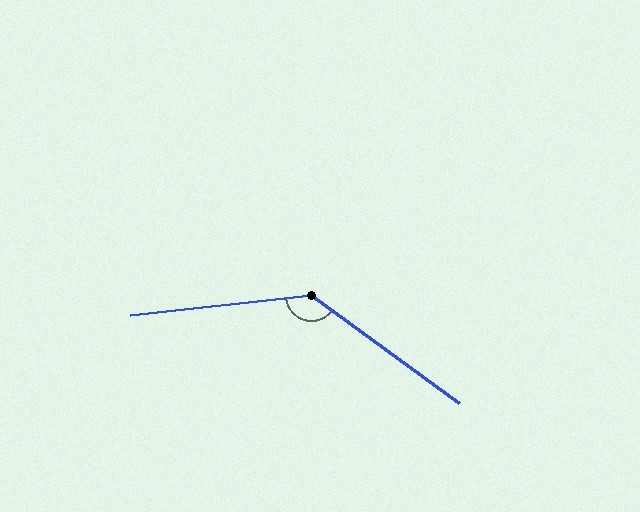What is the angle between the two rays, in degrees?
Approximately 137 degrees.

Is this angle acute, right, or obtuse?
It is obtuse.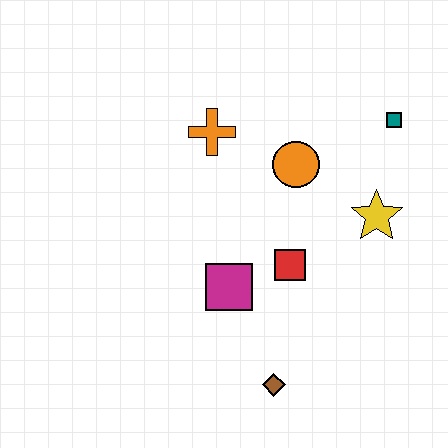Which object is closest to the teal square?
The yellow star is closest to the teal square.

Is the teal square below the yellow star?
No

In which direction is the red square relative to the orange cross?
The red square is below the orange cross.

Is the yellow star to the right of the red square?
Yes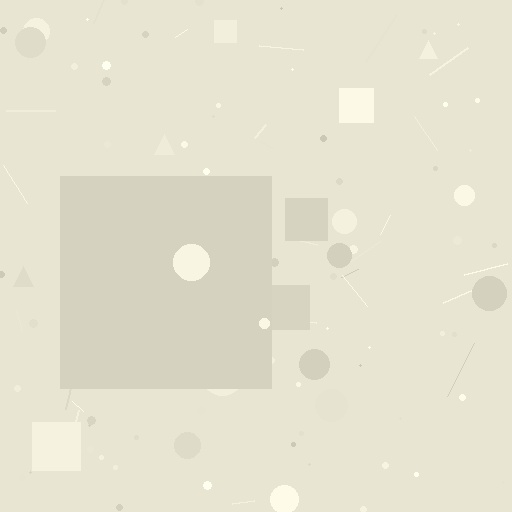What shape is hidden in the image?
A square is hidden in the image.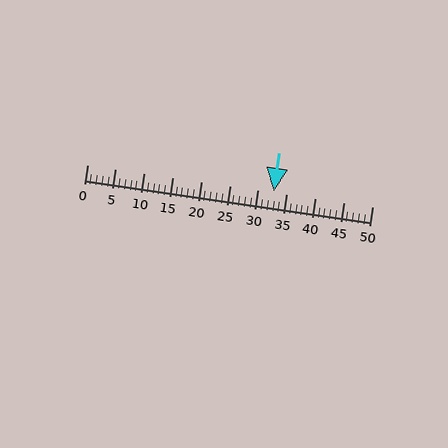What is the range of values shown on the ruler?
The ruler shows values from 0 to 50.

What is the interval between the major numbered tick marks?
The major tick marks are spaced 5 units apart.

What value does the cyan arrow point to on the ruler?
The cyan arrow points to approximately 33.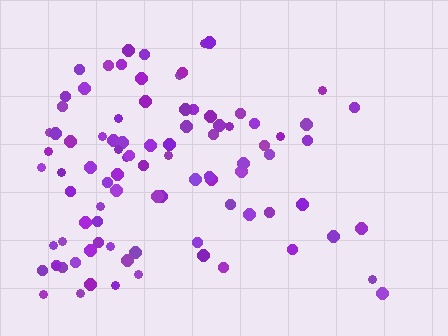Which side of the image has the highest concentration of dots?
The left.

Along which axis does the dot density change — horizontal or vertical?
Horizontal.